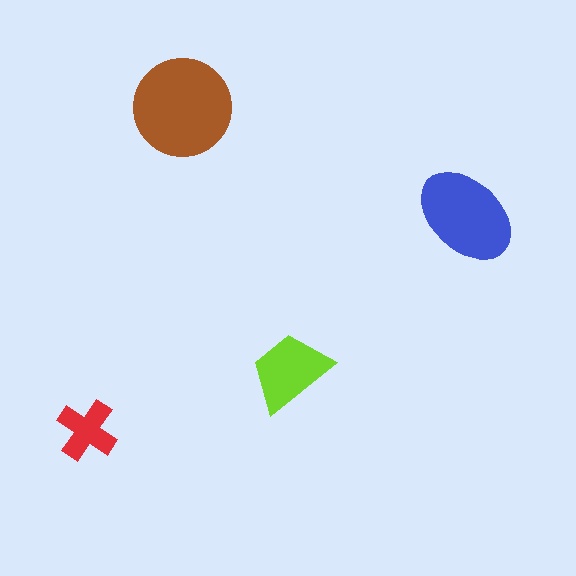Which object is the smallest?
The red cross.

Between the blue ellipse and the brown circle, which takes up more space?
The brown circle.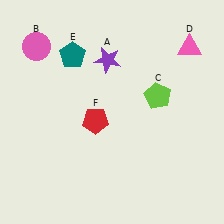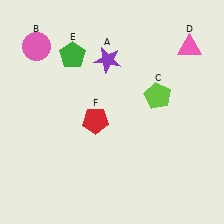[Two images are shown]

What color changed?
The pentagon (E) changed from teal in Image 1 to green in Image 2.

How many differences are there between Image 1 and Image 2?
There is 1 difference between the two images.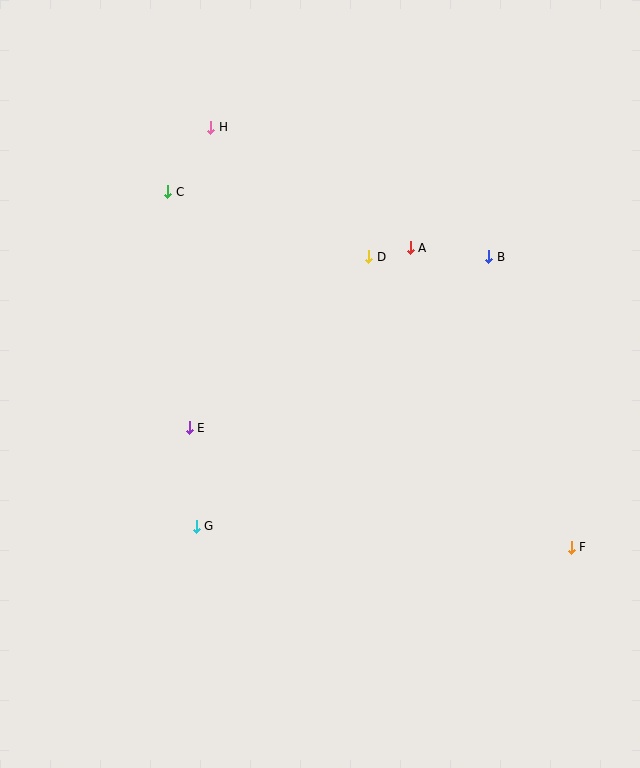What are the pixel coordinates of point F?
Point F is at (571, 547).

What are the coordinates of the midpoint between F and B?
The midpoint between F and B is at (530, 402).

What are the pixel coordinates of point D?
Point D is at (369, 257).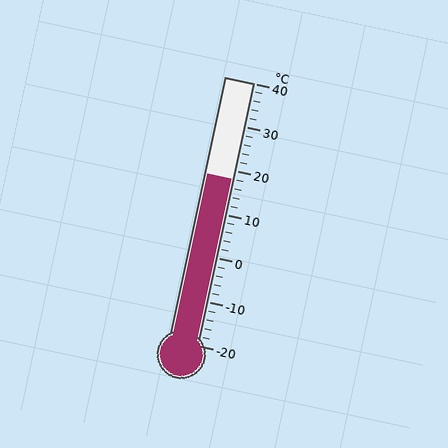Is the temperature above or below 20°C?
The temperature is below 20°C.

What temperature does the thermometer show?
The thermometer shows approximately 18°C.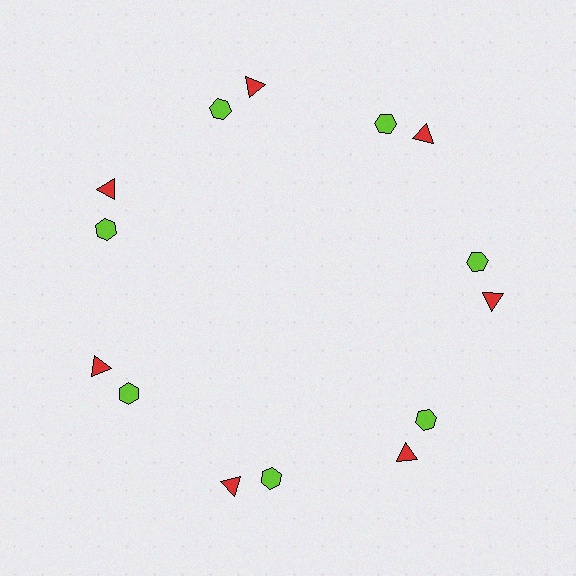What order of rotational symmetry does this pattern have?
This pattern has 7-fold rotational symmetry.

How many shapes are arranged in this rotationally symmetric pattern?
There are 14 shapes, arranged in 7 groups of 2.